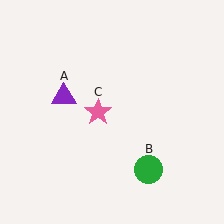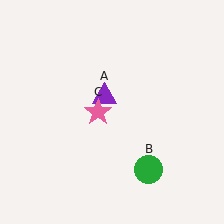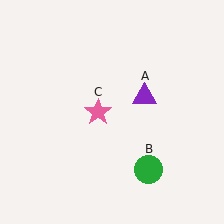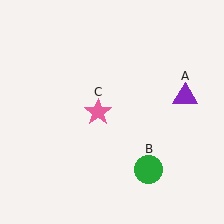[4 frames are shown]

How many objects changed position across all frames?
1 object changed position: purple triangle (object A).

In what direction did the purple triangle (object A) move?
The purple triangle (object A) moved right.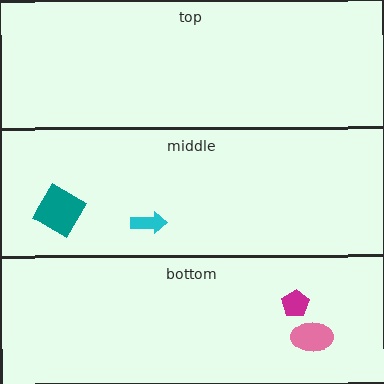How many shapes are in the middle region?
2.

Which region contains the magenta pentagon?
The bottom region.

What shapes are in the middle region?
The teal diamond, the cyan arrow.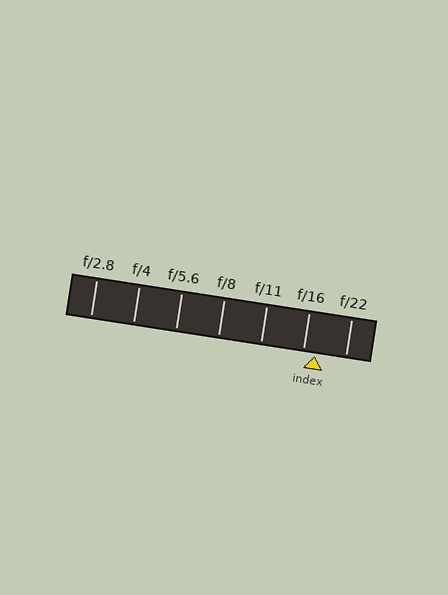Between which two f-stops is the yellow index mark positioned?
The index mark is between f/16 and f/22.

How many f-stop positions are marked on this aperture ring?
There are 7 f-stop positions marked.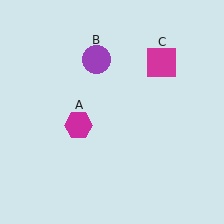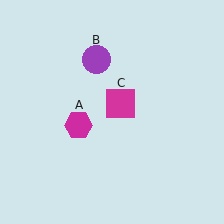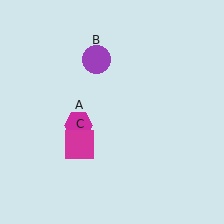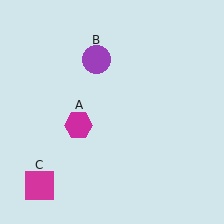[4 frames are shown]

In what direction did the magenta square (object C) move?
The magenta square (object C) moved down and to the left.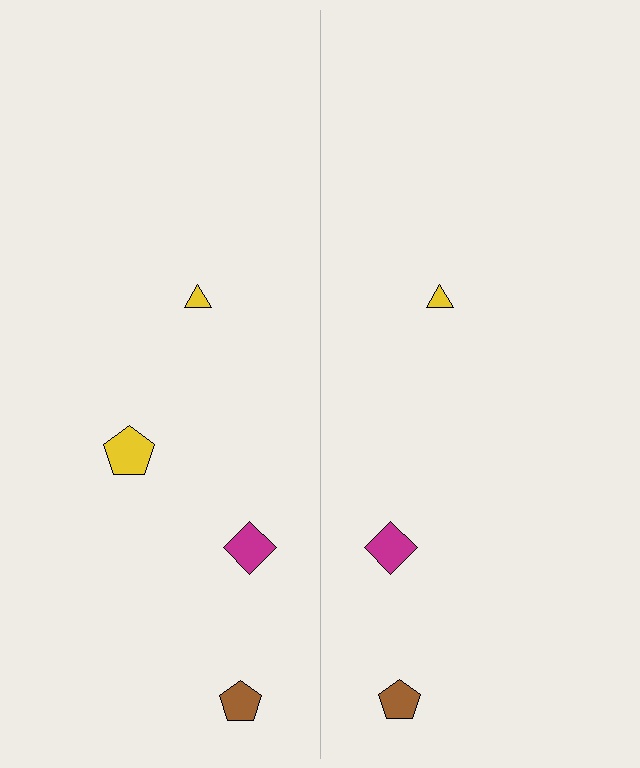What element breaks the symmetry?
A yellow pentagon is missing from the right side.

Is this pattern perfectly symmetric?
No, the pattern is not perfectly symmetric. A yellow pentagon is missing from the right side.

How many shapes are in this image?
There are 7 shapes in this image.